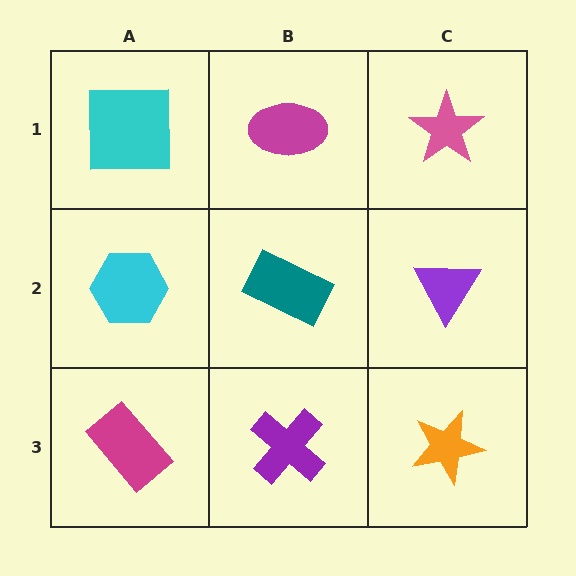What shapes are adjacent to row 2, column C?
A pink star (row 1, column C), an orange star (row 3, column C), a teal rectangle (row 2, column B).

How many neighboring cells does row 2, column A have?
3.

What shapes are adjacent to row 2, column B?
A magenta ellipse (row 1, column B), a purple cross (row 3, column B), a cyan hexagon (row 2, column A), a purple triangle (row 2, column C).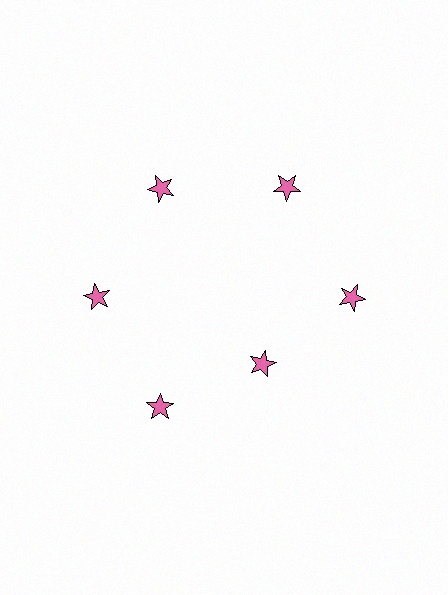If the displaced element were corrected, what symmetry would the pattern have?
It would have 6-fold rotational symmetry — the pattern would map onto itself every 60 degrees.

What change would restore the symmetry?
The symmetry would be restored by moving it outward, back onto the ring so that all 6 stars sit at equal angles and equal distance from the center.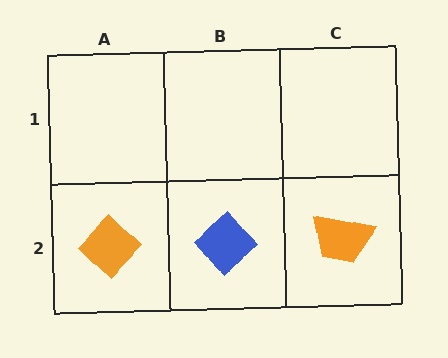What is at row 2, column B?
A blue diamond.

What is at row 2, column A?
An orange diamond.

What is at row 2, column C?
An orange trapezoid.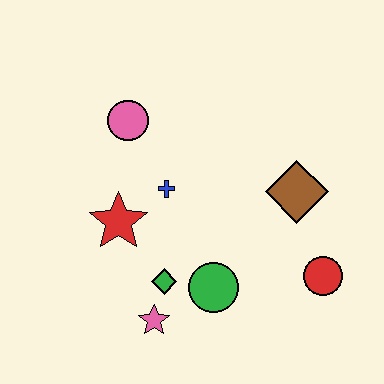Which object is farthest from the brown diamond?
The pink star is farthest from the brown diamond.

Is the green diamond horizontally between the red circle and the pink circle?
Yes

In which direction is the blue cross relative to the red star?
The blue cross is to the right of the red star.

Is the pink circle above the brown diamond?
Yes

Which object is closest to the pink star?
The green diamond is closest to the pink star.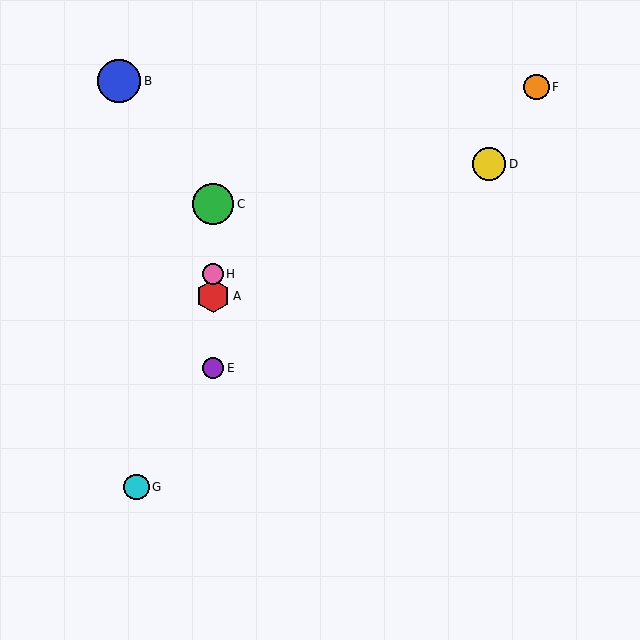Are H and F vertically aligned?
No, H is at x≈213 and F is at x≈537.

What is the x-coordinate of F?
Object F is at x≈537.